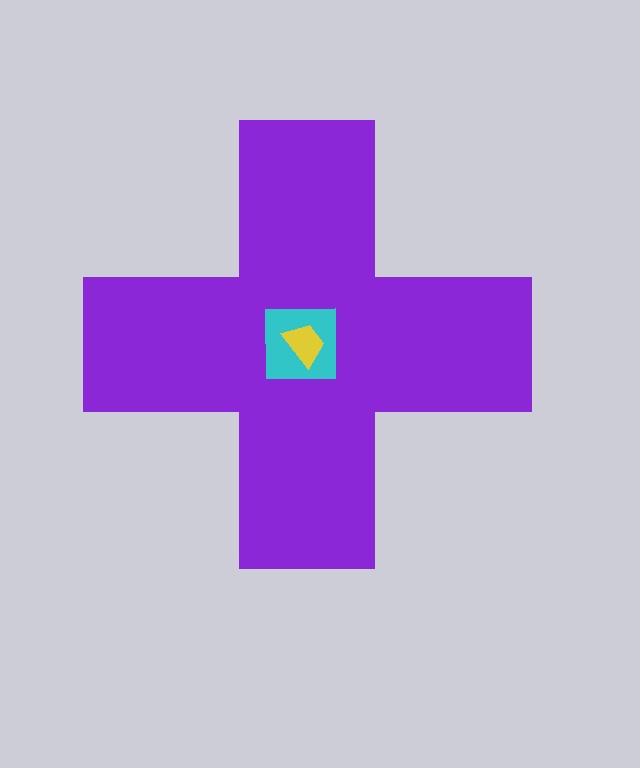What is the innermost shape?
The yellow trapezoid.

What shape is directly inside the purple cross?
The cyan square.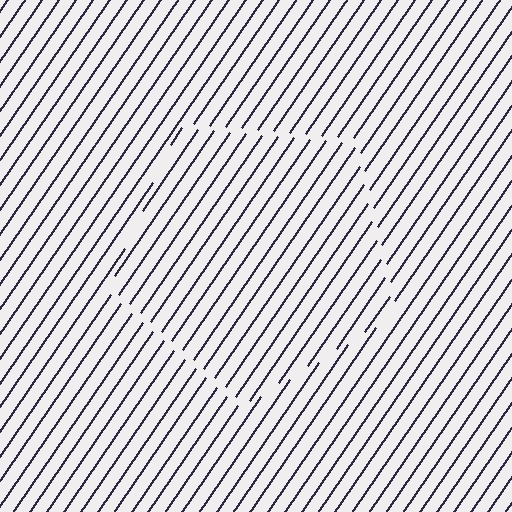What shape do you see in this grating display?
An illusory pentagon. The interior of the shape contains the same grating, shifted by half a period — the contour is defined by the phase discontinuity where line-ends from the inner and outer gratings abut.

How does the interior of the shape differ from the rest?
The interior of the shape contains the same grating, shifted by half a period — the contour is defined by the phase discontinuity where line-ends from the inner and outer gratings abut.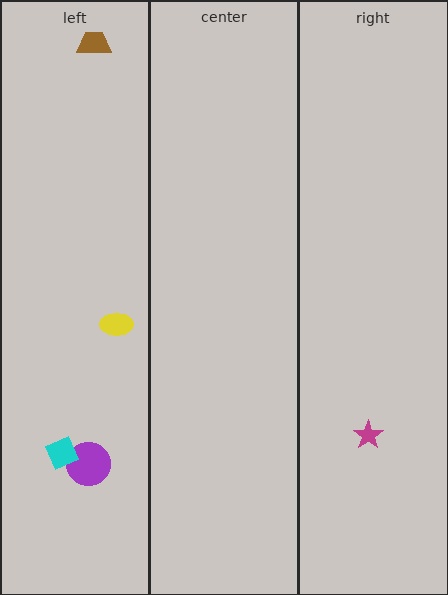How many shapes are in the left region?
4.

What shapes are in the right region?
The magenta star.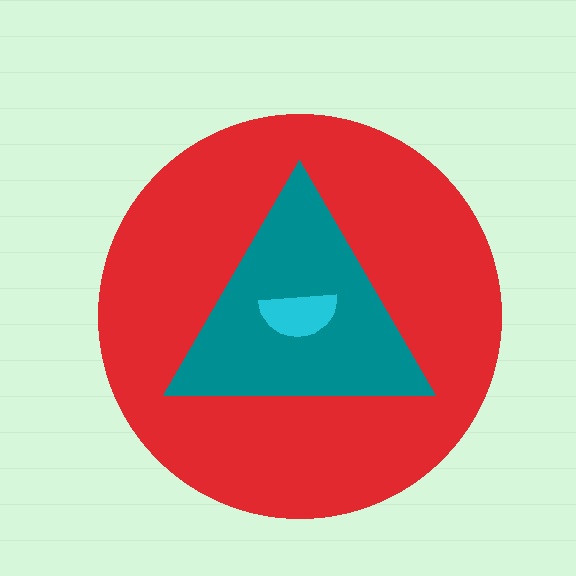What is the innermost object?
The cyan semicircle.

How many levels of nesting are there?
3.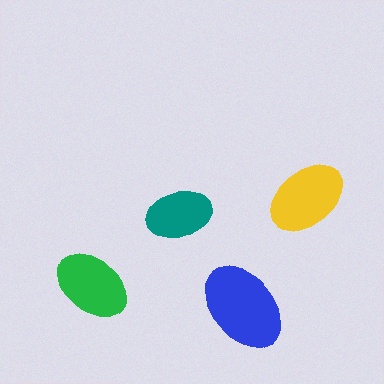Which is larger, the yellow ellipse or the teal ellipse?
The yellow one.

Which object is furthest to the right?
The yellow ellipse is rightmost.